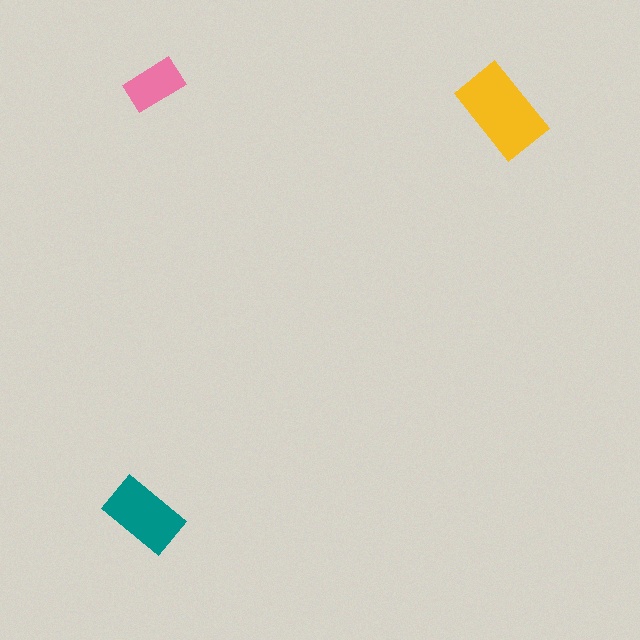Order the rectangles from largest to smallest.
the yellow one, the teal one, the pink one.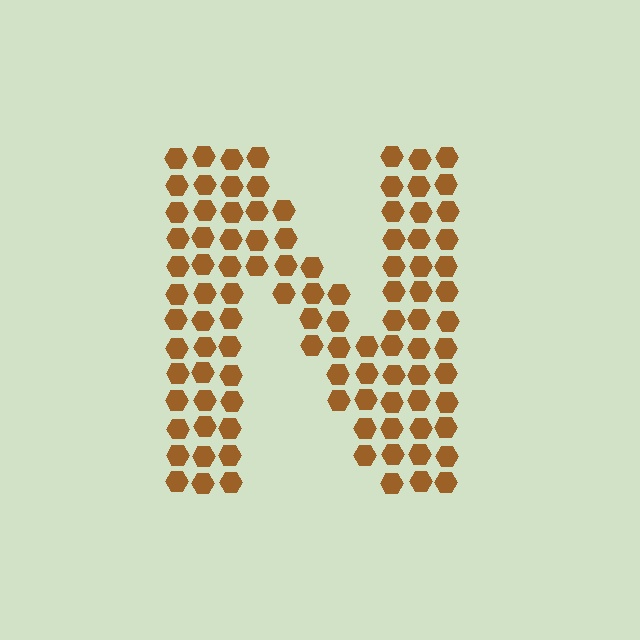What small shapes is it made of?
It is made of small hexagons.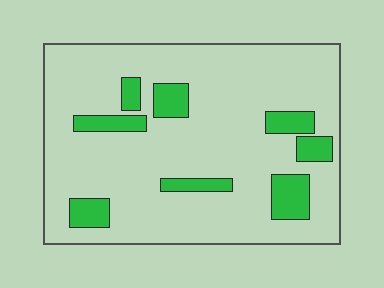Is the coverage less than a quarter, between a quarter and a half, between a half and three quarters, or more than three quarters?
Less than a quarter.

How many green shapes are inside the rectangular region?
8.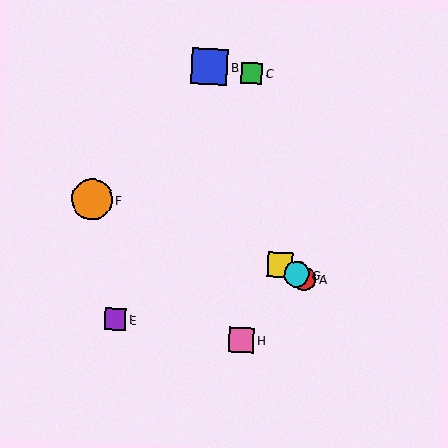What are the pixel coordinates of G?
Object G is at (296, 274).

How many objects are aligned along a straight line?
3 objects (A, D, G) are aligned along a straight line.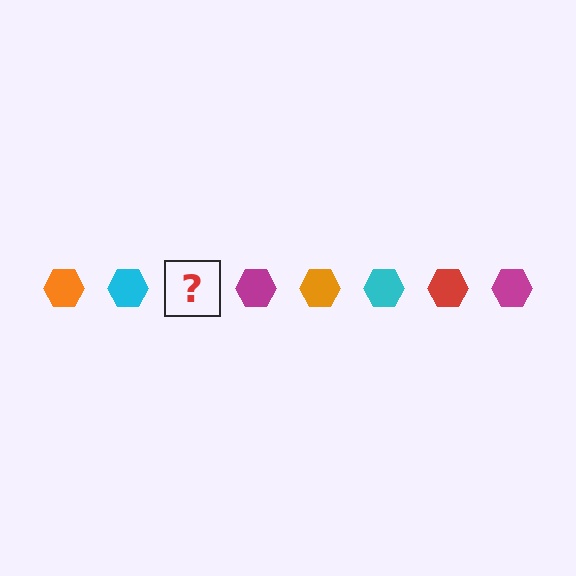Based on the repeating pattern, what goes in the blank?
The blank should be a red hexagon.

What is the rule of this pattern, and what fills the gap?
The rule is that the pattern cycles through orange, cyan, red, magenta hexagons. The gap should be filled with a red hexagon.